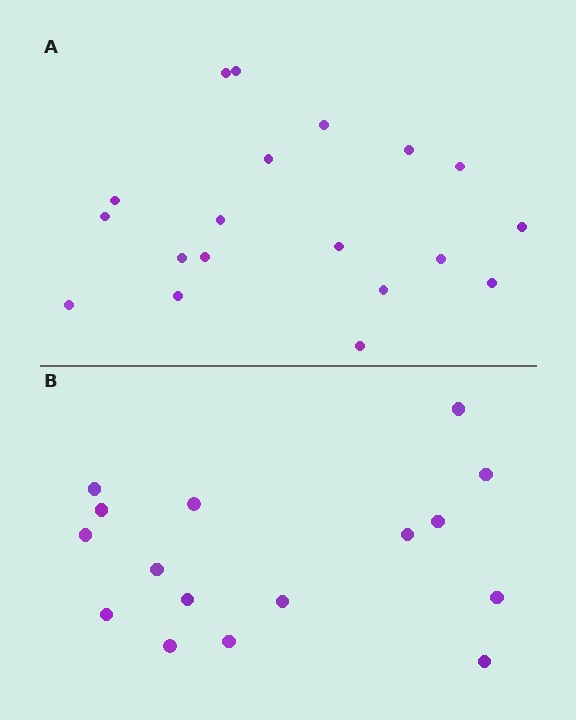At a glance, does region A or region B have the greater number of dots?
Region A (the top region) has more dots.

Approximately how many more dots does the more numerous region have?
Region A has just a few more — roughly 2 or 3 more dots than region B.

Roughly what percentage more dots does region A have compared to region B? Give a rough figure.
About 20% more.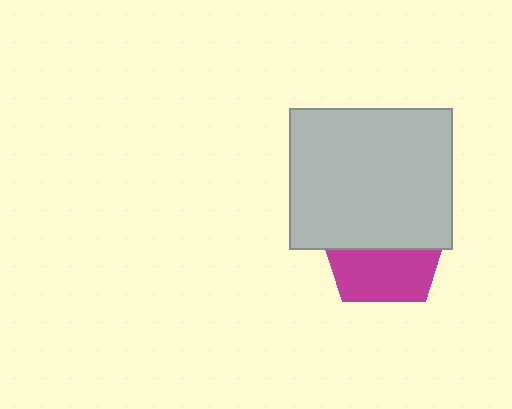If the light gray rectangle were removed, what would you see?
You would see the complete magenta pentagon.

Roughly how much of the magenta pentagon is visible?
A small part of it is visible (roughly 43%).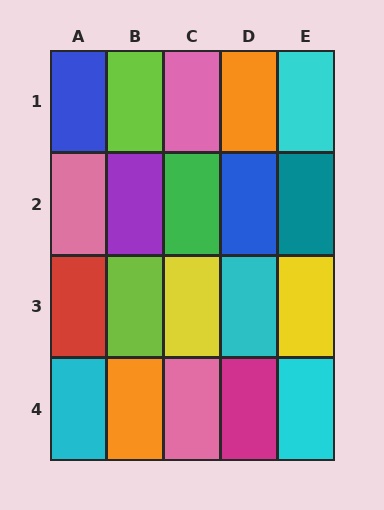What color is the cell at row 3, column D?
Cyan.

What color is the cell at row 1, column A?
Blue.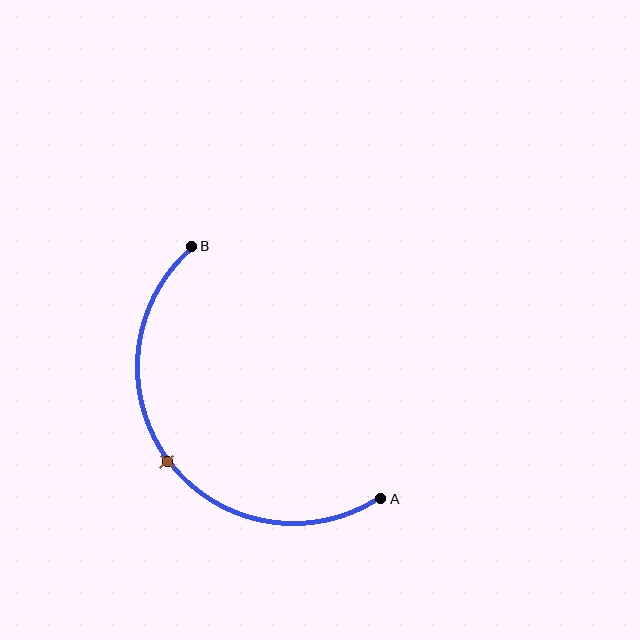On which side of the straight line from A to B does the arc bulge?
The arc bulges below and to the left of the straight line connecting A and B.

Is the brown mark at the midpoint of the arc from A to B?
Yes. The brown mark lies on the arc at equal arc-length from both A and B — it is the arc midpoint.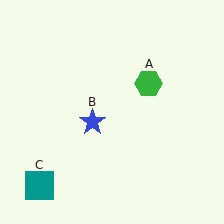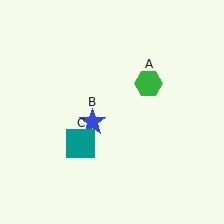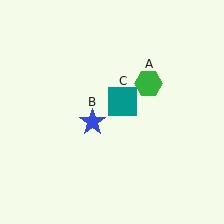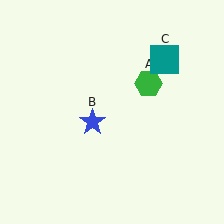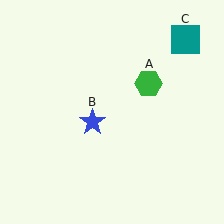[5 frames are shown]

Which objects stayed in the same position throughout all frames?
Green hexagon (object A) and blue star (object B) remained stationary.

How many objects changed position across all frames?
1 object changed position: teal square (object C).